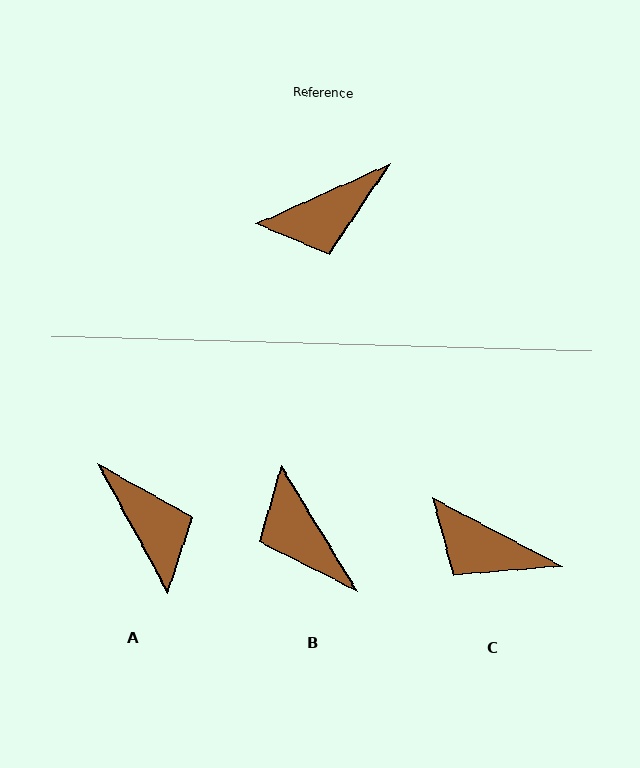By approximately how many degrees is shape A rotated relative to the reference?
Approximately 94 degrees counter-clockwise.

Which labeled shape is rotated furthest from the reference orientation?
A, about 94 degrees away.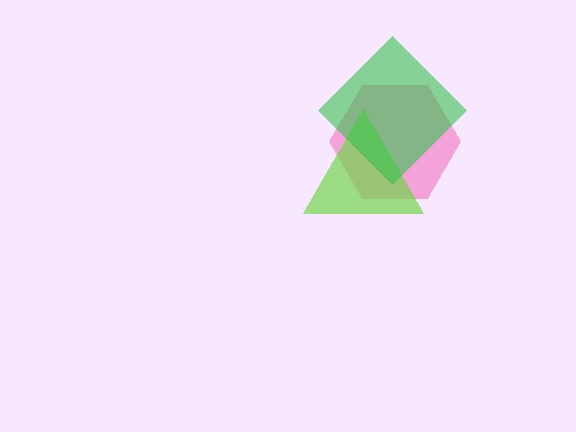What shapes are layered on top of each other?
The layered shapes are: a pink hexagon, a lime triangle, a green diamond.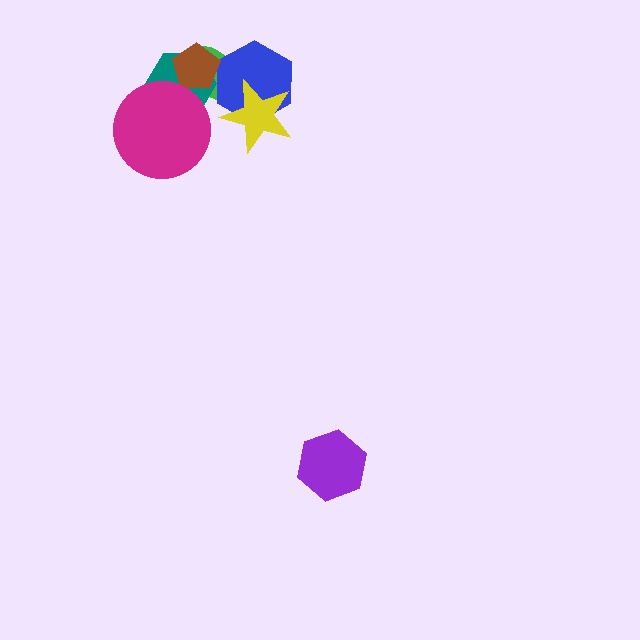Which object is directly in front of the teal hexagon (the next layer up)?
The brown pentagon is directly in front of the teal hexagon.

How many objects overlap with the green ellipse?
4 objects overlap with the green ellipse.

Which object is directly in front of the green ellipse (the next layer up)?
The blue hexagon is directly in front of the green ellipse.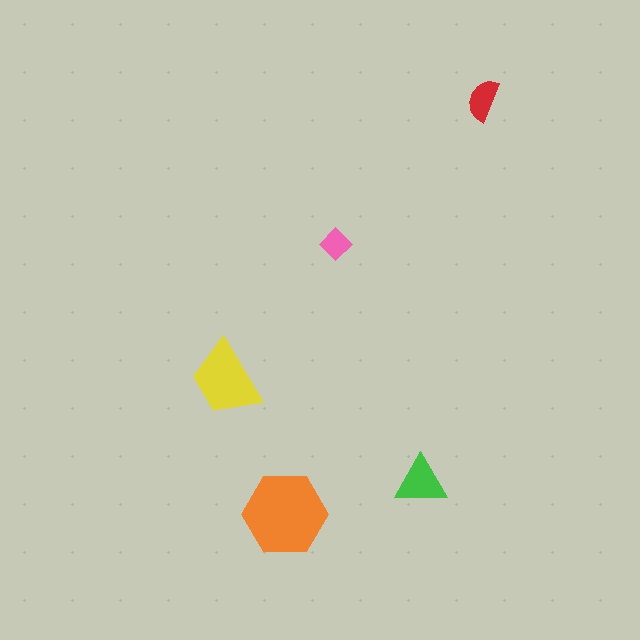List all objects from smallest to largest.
The pink diamond, the red semicircle, the green triangle, the yellow trapezoid, the orange hexagon.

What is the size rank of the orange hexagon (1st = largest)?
1st.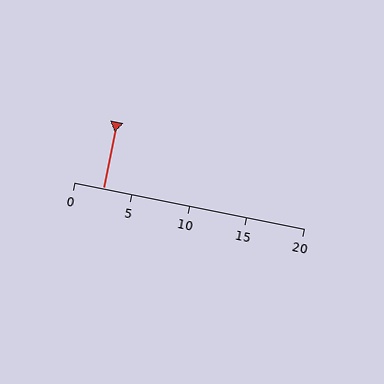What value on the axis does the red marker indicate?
The marker indicates approximately 2.5.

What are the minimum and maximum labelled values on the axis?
The axis runs from 0 to 20.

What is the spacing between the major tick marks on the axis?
The major ticks are spaced 5 apart.